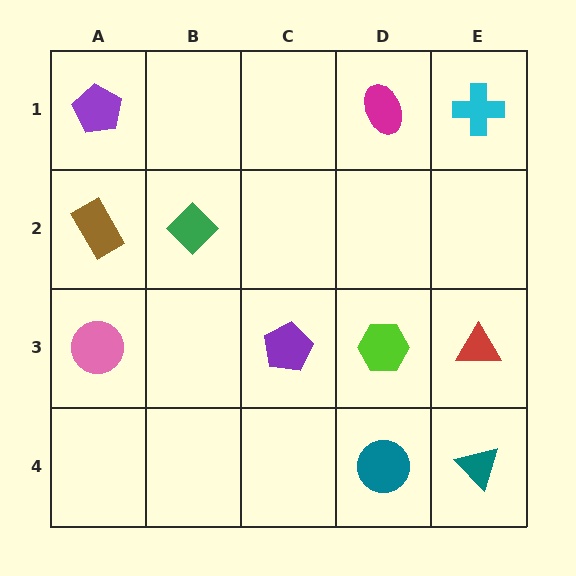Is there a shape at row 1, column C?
No, that cell is empty.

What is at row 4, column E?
A teal triangle.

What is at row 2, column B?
A green diamond.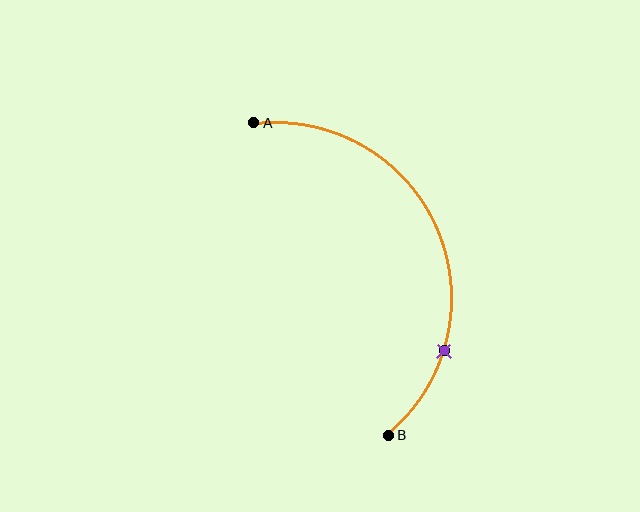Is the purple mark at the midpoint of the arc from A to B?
No. The purple mark lies on the arc but is closer to endpoint B. The arc midpoint would be at the point on the curve equidistant along the arc from both A and B.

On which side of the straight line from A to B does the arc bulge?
The arc bulges to the right of the straight line connecting A and B.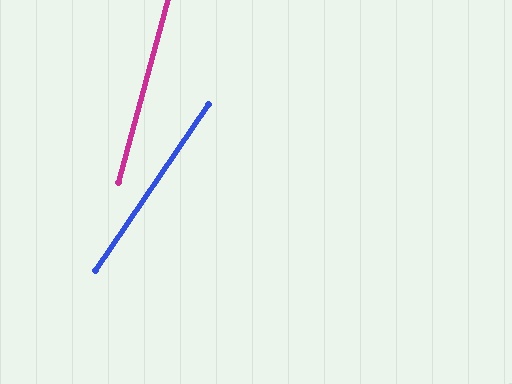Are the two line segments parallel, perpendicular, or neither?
Neither parallel nor perpendicular — they differ by about 19°.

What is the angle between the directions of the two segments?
Approximately 19 degrees.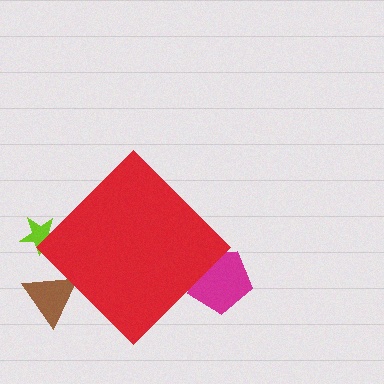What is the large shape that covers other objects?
A red diamond.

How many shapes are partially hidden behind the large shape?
3 shapes are partially hidden.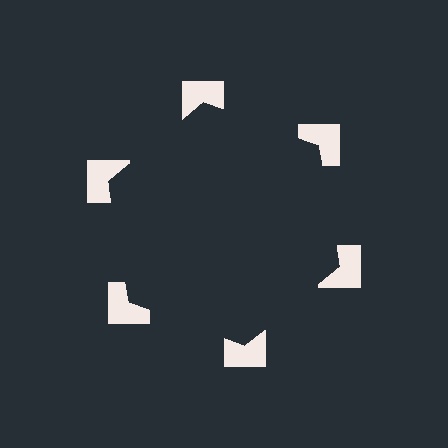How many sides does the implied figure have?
6 sides.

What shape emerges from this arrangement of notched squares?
An illusory hexagon — its edges are inferred from the aligned wedge cuts in the notched squares, not physically drawn.